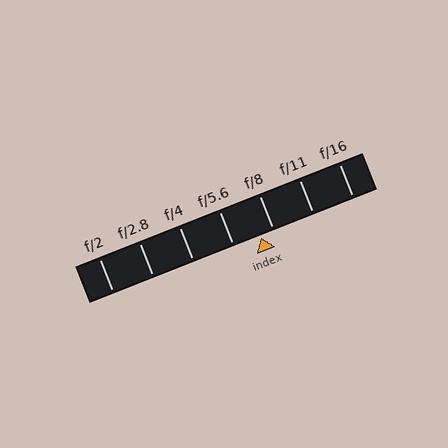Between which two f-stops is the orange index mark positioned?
The index mark is between f/5.6 and f/8.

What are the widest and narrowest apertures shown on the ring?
The widest aperture shown is f/2 and the narrowest is f/16.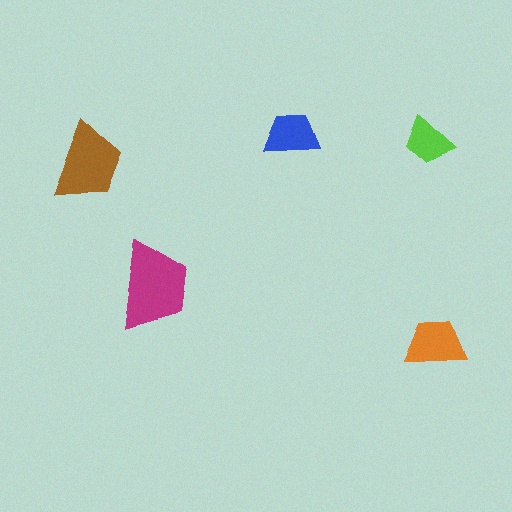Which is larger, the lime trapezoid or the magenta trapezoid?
The magenta one.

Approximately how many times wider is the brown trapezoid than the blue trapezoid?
About 1.5 times wider.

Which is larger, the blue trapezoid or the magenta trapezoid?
The magenta one.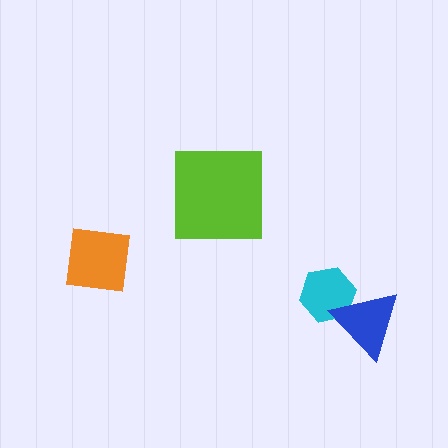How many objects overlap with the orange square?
0 objects overlap with the orange square.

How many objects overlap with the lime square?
0 objects overlap with the lime square.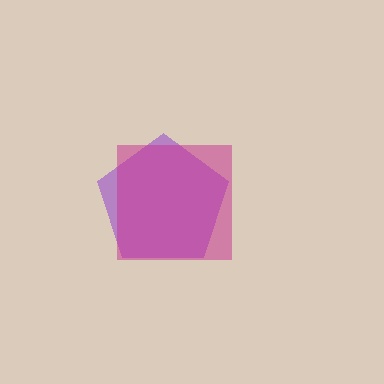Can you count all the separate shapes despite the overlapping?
Yes, there are 2 separate shapes.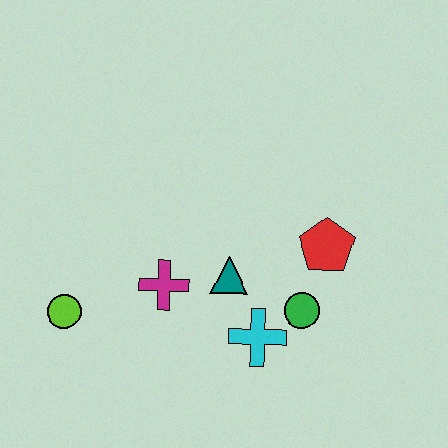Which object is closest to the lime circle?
The magenta cross is closest to the lime circle.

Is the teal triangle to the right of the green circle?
No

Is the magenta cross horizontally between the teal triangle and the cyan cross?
No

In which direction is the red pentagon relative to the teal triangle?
The red pentagon is to the right of the teal triangle.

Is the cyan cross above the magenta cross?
No